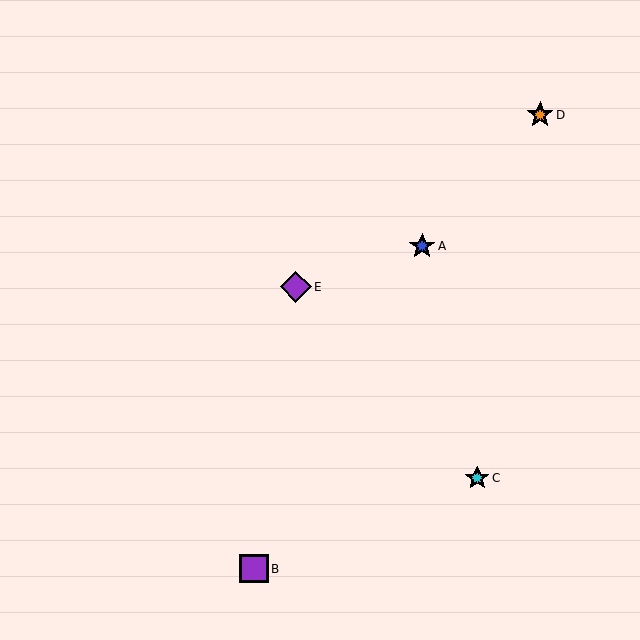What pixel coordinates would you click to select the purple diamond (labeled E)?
Click at (296, 287) to select the purple diamond E.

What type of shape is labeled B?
Shape B is a purple square.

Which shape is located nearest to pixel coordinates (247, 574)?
The purple square (labeled B) at (254, 569) is nearest to that location.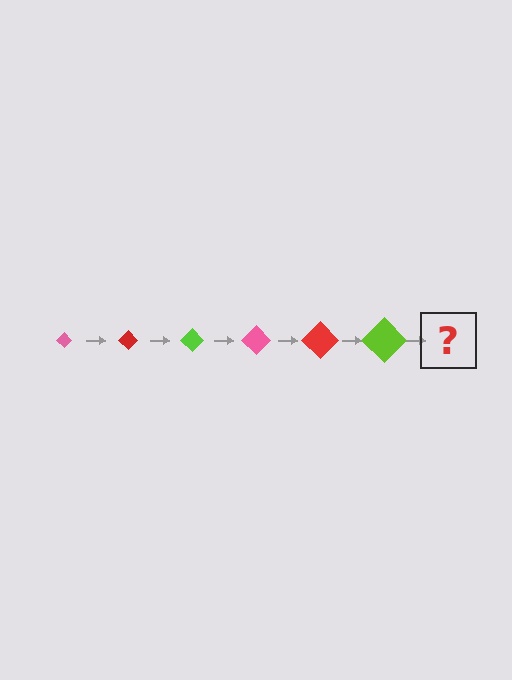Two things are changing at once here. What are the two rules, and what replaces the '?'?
The two rules are that the diamond grows larger each step and the color cycles through pink, red, and lime. The '?' should be a pink diamond, larger than the previous one.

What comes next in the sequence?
The next element should be a pink diamond, larger than the previous one.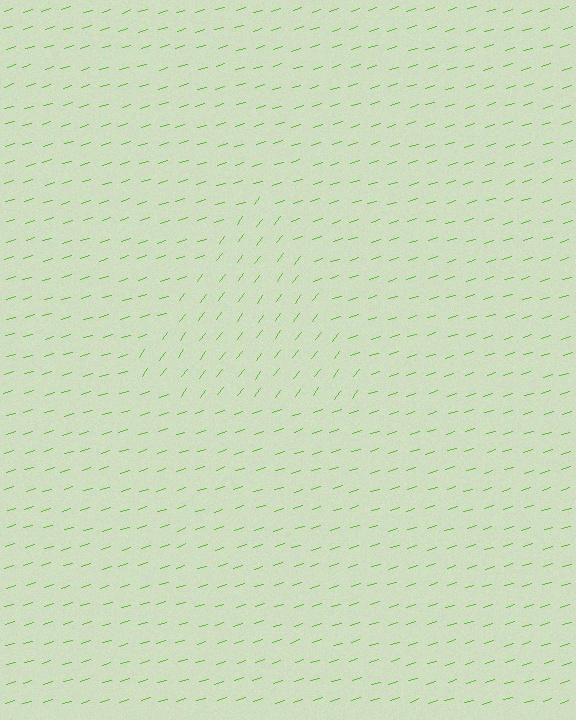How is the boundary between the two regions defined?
The boundary is defined purely by a change in line orientation (approximately 36 degrees difference). All lines are the same color and thickness.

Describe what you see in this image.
The image is filled with small lime line segments. A triangle region in the image has lines oriented differently from the surrounding lines, creating a visible texture boundary.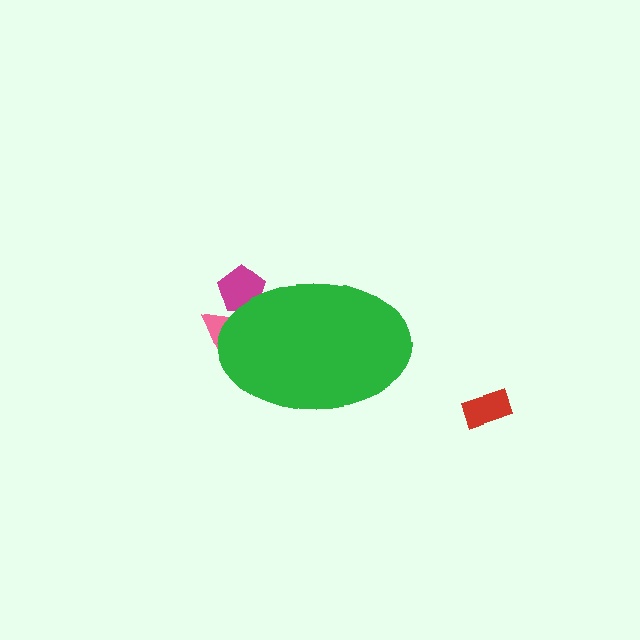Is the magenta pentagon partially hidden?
Yes, the magenta pentagon is partially hidden behind the green ellipse.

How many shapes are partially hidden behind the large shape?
2 shapes are partially hidden.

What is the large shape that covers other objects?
A green ellipse.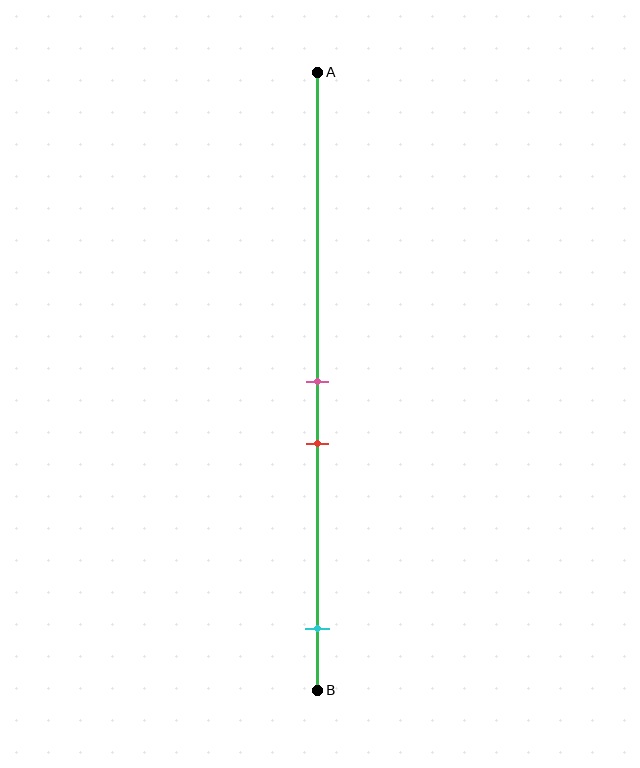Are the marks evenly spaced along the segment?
No, the marks are not evenly spaced.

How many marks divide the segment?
There are 3 marks dividing the segment.